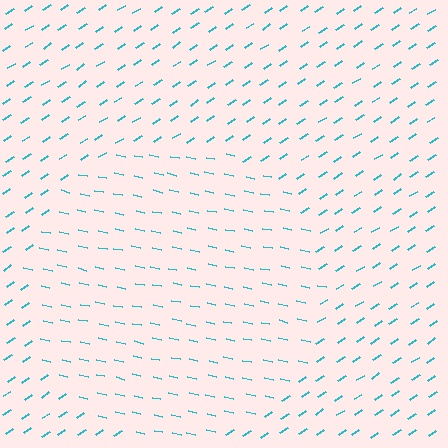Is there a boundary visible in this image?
Yes, there is a texture boundary formed by a change in line orientation.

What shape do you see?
I see a circle.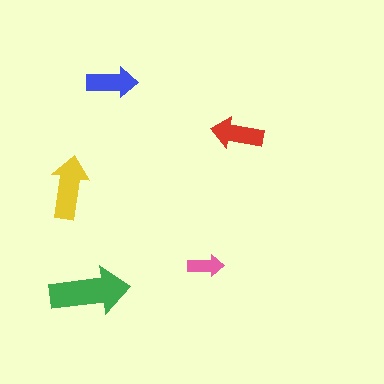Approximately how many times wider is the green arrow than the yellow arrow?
About 1.5 times wider.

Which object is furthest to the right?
The red arrow is rightmost.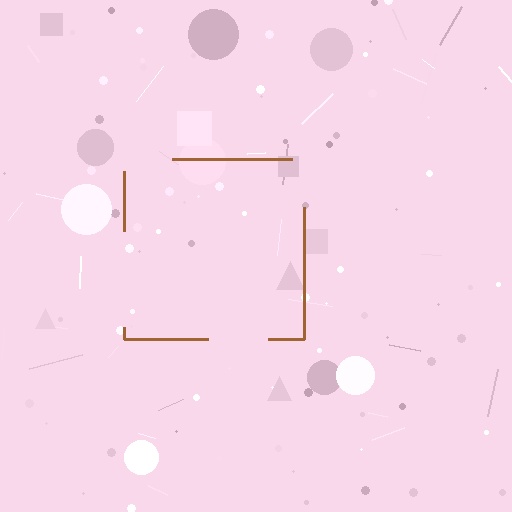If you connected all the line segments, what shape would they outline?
They would outline a square.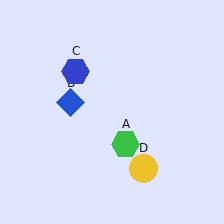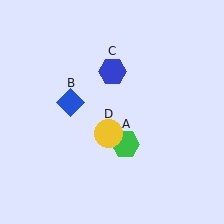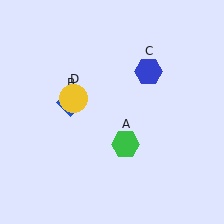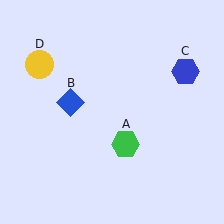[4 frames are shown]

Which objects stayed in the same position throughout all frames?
Green hexagon (object A) and blue diamond (object B) remained stationary.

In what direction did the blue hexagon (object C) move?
The blue hexagon (object C) moved right.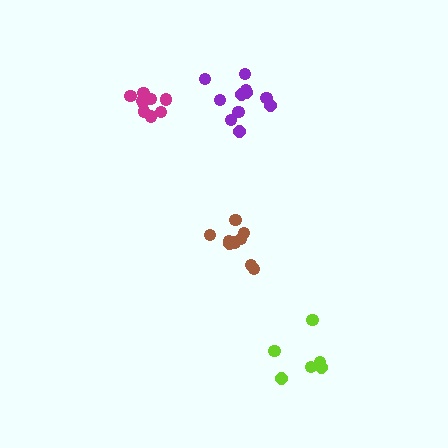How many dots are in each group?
Group 1: 9 dots, Group 2: 6 dots, Group 3: 9 dots, Group 4: 11 dots (35 total).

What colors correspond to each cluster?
The clusters are colored: magenta, lime, brown, purple.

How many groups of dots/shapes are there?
There are 4 groups.